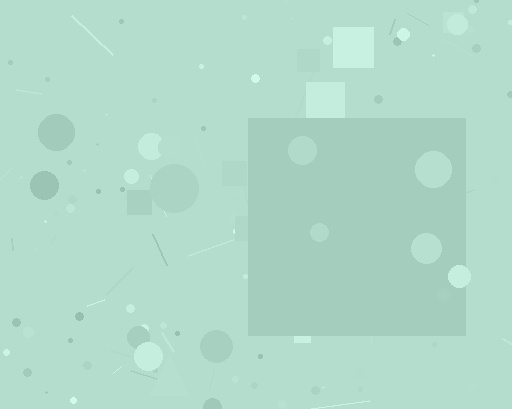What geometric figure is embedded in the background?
A square is embedded in the background.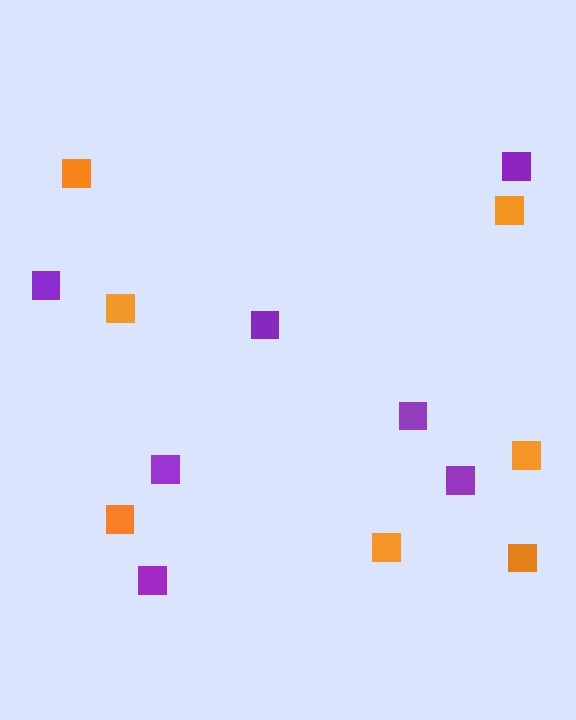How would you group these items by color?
There are 2 groups: one group of purple squares (7) and one group of orange squares (7).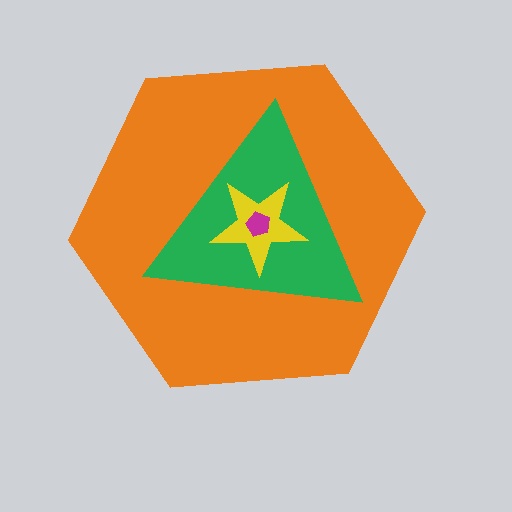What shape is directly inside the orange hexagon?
The green triangle.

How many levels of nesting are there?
4.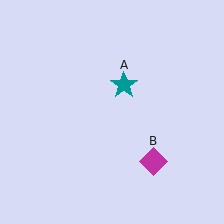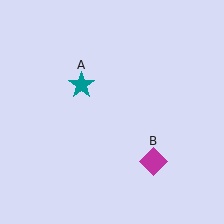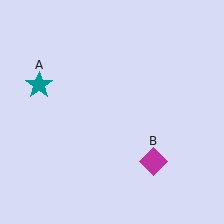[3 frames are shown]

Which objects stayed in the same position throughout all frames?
Magenta diamond (object B) remained stationary.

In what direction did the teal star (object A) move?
The teal star (object A) moved left.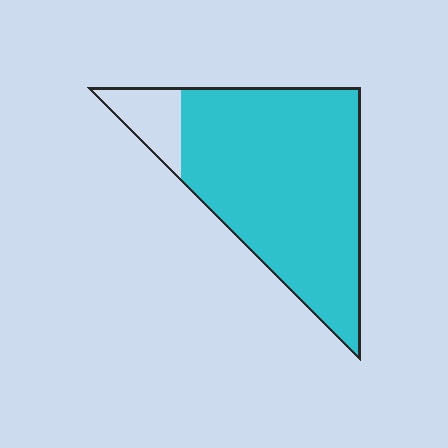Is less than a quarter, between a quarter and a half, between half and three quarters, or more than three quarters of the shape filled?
More than three quarters.